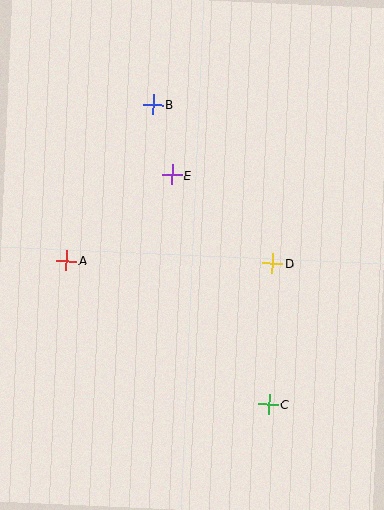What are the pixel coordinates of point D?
Point D is at (272, 264).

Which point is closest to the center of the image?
Point D at (272, 264) is closest to the center.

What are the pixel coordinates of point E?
Point E is at (172, 175).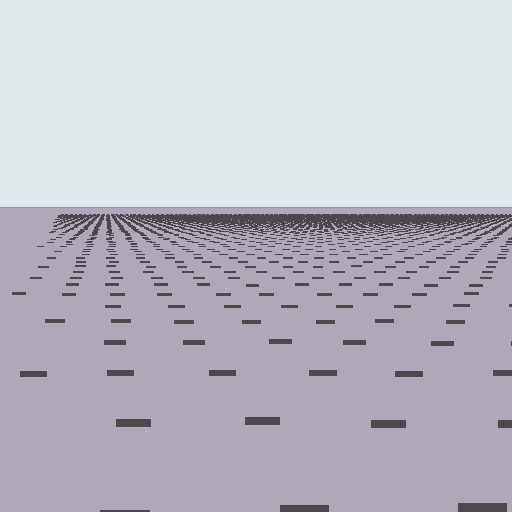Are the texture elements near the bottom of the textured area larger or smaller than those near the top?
Larger. Near the bottom, elements are closer to the viewer and appear at a bigger on-screen size.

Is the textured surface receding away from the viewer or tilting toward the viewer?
The surface is receding away from the viewer. Texture elements get smaller and denser toward the top.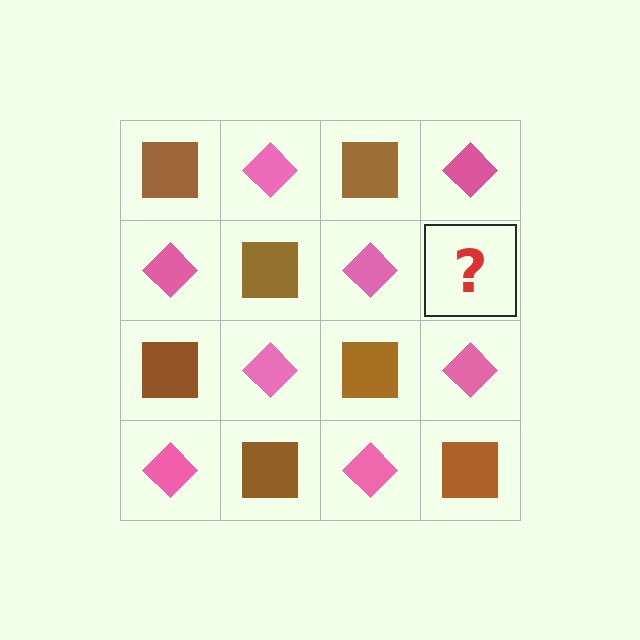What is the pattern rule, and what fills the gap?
The rule is that it alternates brown square and pink diamond in a checkerboard pattern. The gap should be filled with a brown square.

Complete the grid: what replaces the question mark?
The question mark should be replaced with a brown square.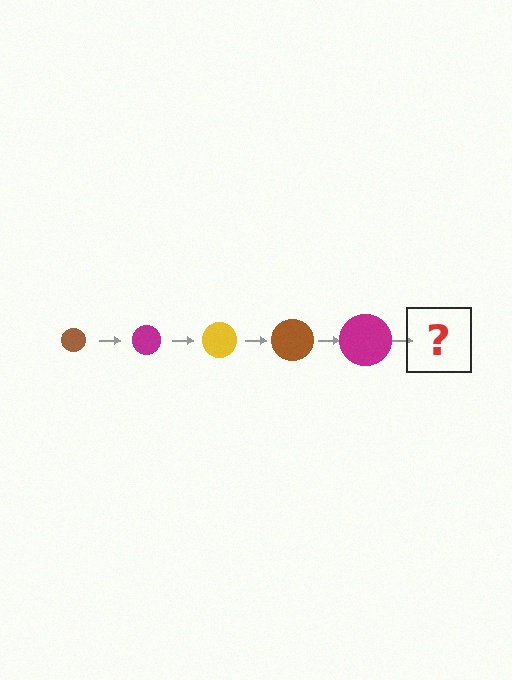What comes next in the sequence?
The next element should be a yellow circle, larger than the previous one.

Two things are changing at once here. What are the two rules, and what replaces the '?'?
The two rules are that the circle grows larger each step and the color cycles through brown, magenta, and yellow. The '?' should be a yellow circle, larger than the previous one.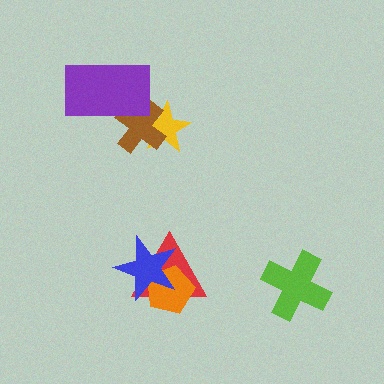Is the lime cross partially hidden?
No, no other shape covers it.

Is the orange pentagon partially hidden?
Yes, it is partially covered by another shape.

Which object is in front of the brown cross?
The purple rectangle is in front of the brown cross.